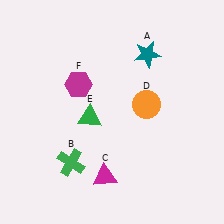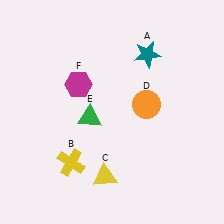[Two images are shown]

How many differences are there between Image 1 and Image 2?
There are 2 differences between the two images.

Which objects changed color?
B changed from green to yellow. C changed from magenta to yellow.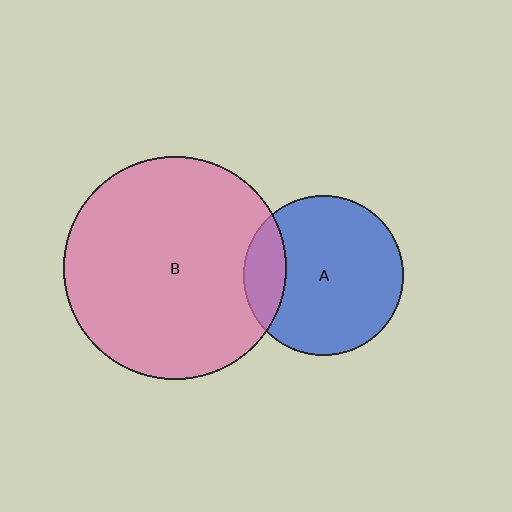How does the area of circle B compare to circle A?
Approximately 1.9 times.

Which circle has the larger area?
Circle B (pink).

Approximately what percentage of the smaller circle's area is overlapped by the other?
Approximately 15%.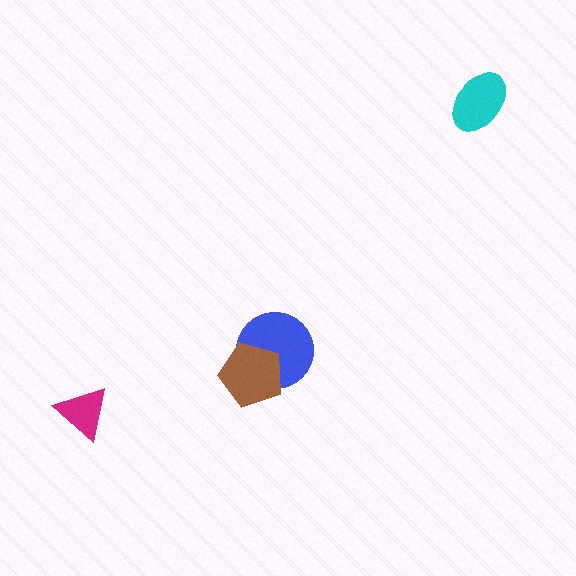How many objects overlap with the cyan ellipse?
0 objects overlap with the cyan ellipse.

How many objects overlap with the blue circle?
1 object overlaps with the blue circle.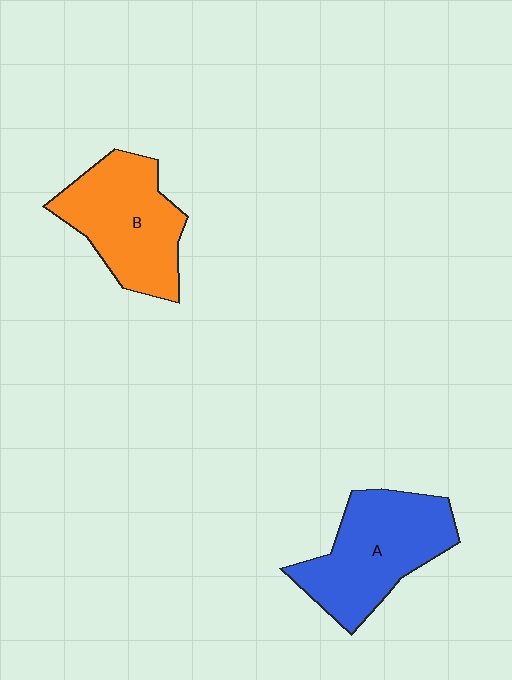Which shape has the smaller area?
Shape B (orange).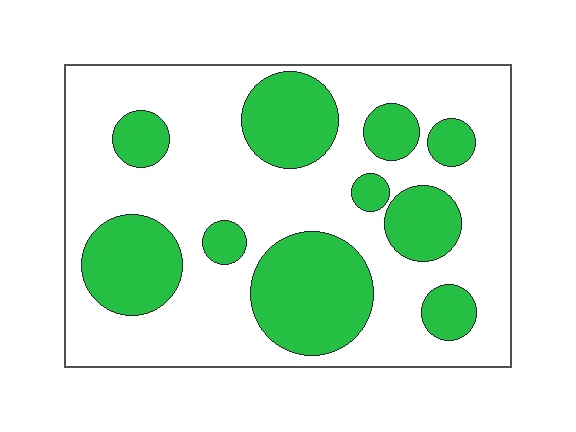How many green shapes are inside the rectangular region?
10.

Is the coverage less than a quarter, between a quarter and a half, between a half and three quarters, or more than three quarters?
Between a quarter and a half.